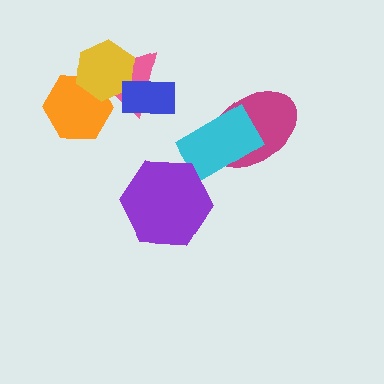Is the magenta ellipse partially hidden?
Yes, it is partially covered by another shape.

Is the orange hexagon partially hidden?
Yes, it is partially covered by another shape.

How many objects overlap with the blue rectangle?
1 object overlaps with the blue rectangle.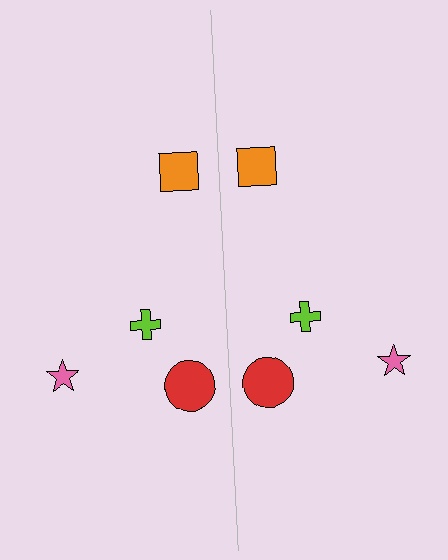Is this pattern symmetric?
Yes, this pattern has bilateral (reflection) symmetry.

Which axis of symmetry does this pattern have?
The pattern has a vertical axis of symmetry running through the center of the image.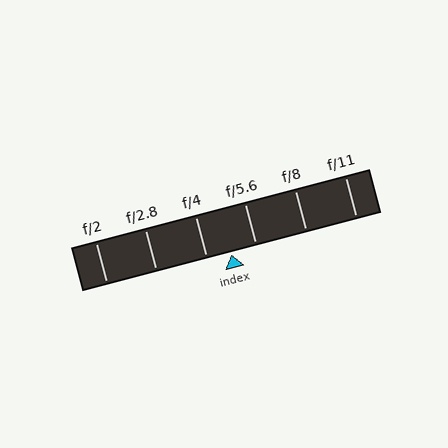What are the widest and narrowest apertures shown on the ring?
The widest aperture shown is f/2 and the narrowest is f/11.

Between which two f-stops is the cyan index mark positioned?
The index mark is between f/4 and f/5.6.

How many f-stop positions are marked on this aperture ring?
There are 6 f-stop positions marked.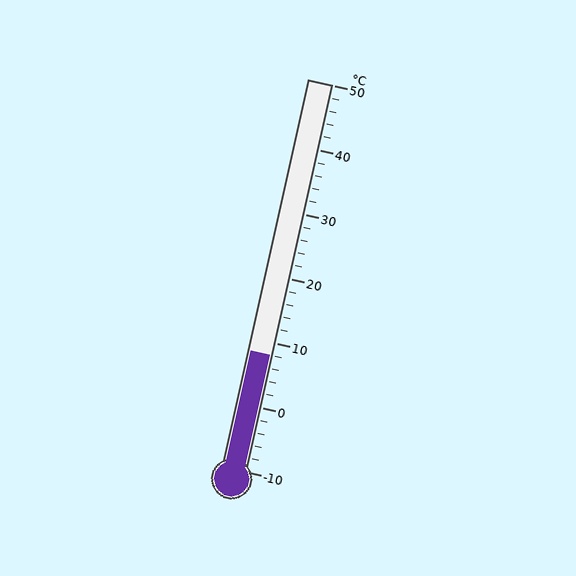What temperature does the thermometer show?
The thermometer shows approximately 8°C.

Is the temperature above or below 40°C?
The temperature is below 40°C.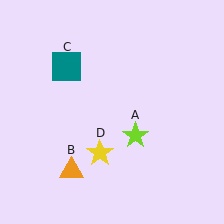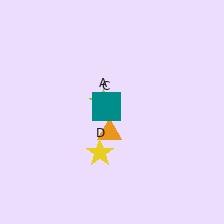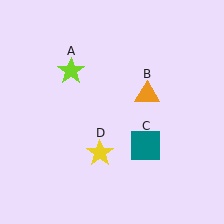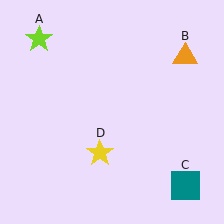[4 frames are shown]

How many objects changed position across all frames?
3 objects changed position: lime star (object A), orange triangle (object B), teal square (object C).